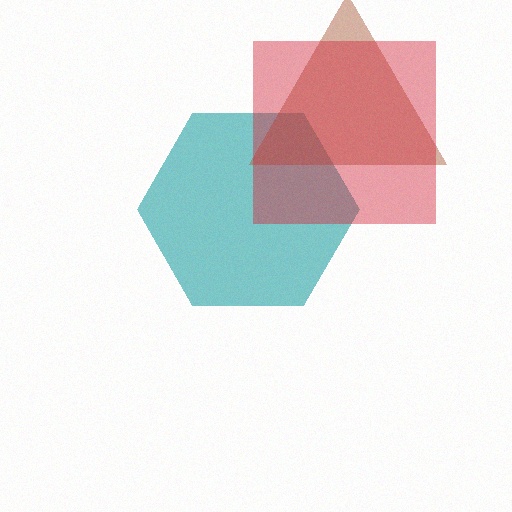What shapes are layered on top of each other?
The layered shapes are: a teal hexagon, a brown triangle, a red square.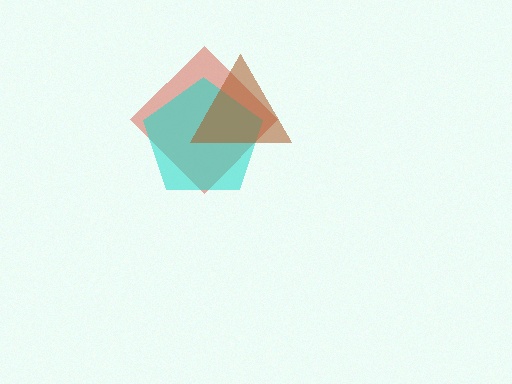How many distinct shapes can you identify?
There are 3 distinct shapes: a red diamond, a cyan pentagon, a brown triangle.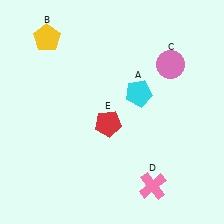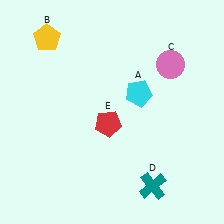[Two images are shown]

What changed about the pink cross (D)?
In Image 1, D is pink. In Image 2, it changed to teal.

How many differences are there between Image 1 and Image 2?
There is 1 difference between the two images.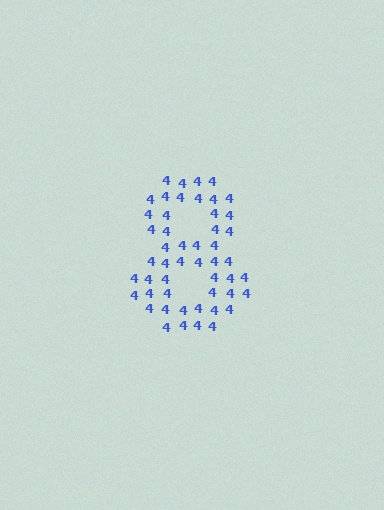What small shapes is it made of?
It is made of small digit 4's.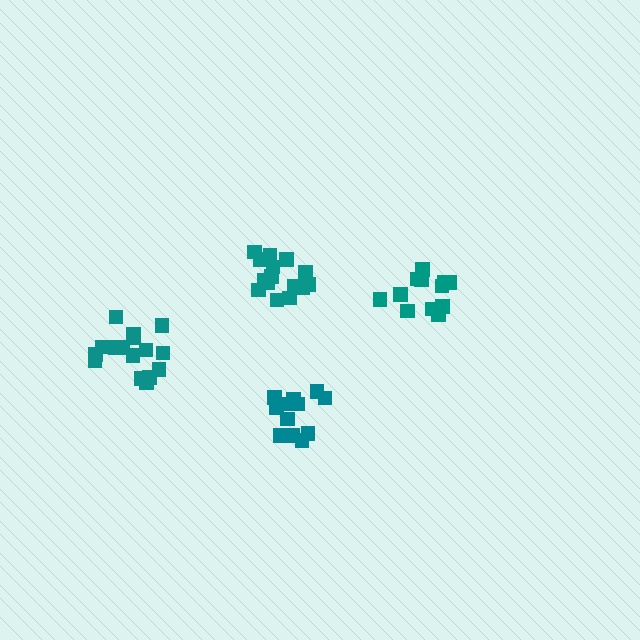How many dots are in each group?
Group 1: 14 dots, Group 2: 15 dots, Group 3: 16 dots, Group 4: 12 dots (57 total).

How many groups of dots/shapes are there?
There are 4 groups.